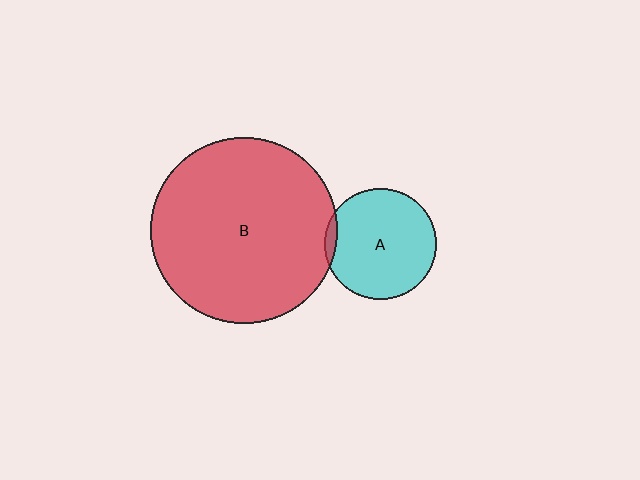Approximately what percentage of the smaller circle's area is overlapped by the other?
Approximately 5%.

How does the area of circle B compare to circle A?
Approximately 2.8 times.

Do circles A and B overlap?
Yes.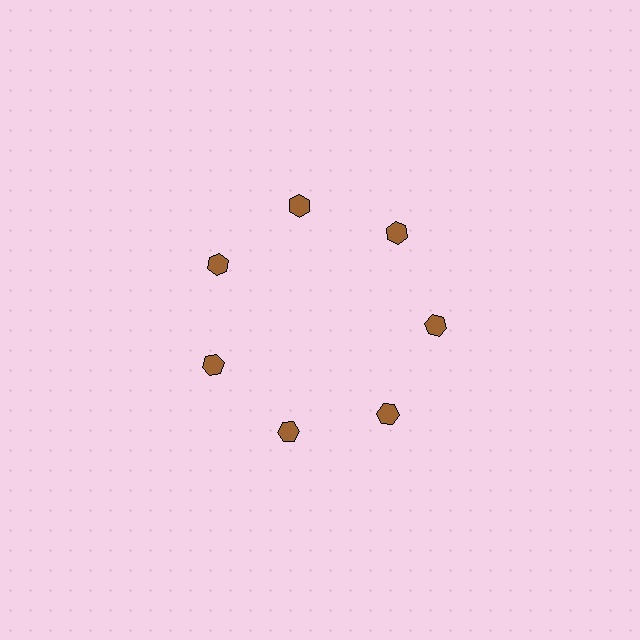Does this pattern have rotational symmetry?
Yes, this pattern has 7-fold rotational symmetry. It looks the same after rotating 51 degrees around the center.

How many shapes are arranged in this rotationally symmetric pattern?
There are 7 shapes, arranged in 7 groups of 1.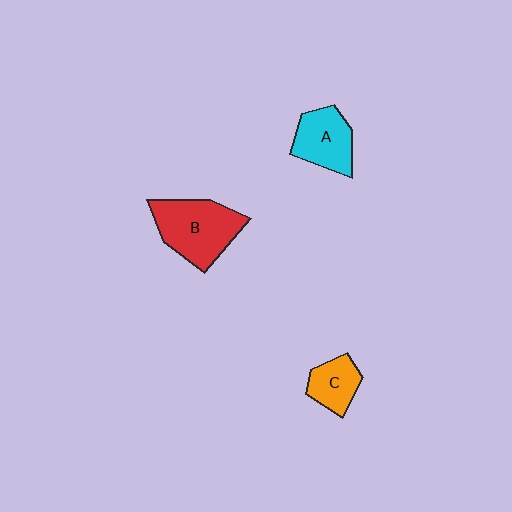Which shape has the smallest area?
Shape C (orange).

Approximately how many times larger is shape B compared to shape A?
Approximately 1.4 times.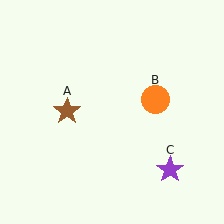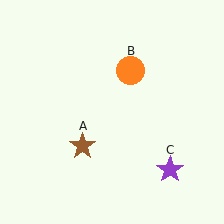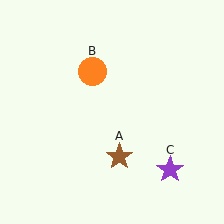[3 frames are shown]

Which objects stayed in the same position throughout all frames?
Purple star (object C) remained stationary.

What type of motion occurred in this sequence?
The brown star (object A), orange circle (object B) rotated counterclockwise around the center of the scene.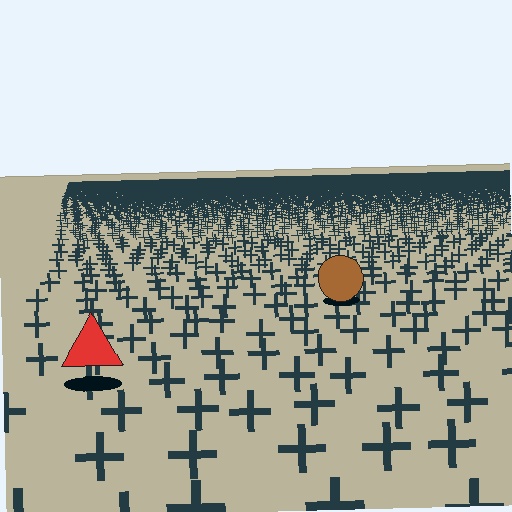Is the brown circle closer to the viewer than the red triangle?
No. The red triangle is closer — you can tell from the texture gradient: the ground texture is coarser near it.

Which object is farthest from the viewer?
The brown circle is farthest from the viewer. It appears smaller and the ground texture around it is denser.